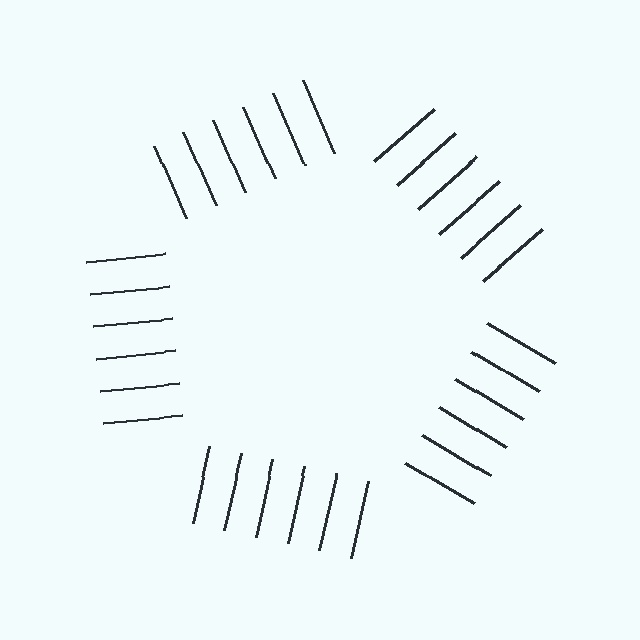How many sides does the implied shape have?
5 sides — the line-ends trace a pentagon.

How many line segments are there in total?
30 — 6 along each of the 5 edges.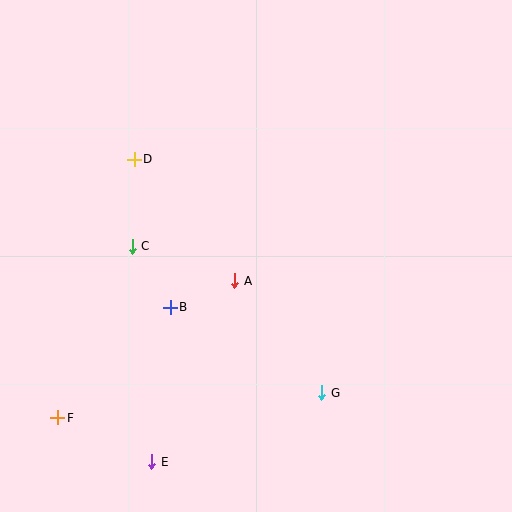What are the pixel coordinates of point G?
Point G is at (322, 393).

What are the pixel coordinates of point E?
Point E is at (152, 462).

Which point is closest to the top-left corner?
Point D is closest to the top-left corner.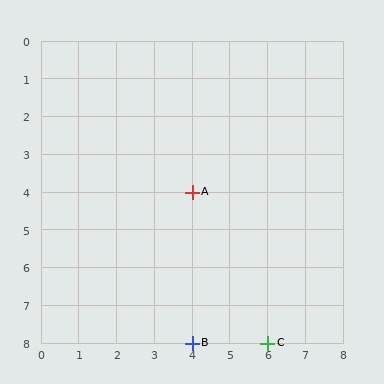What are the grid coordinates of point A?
Point A is at grid coordinates (4, 4).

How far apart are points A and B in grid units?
Points A and B are 4 rows apart.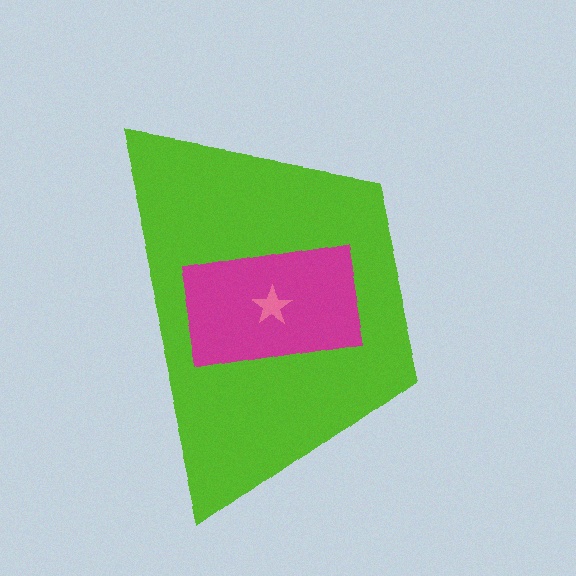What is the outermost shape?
The lime trapezoid.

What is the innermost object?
The pink star.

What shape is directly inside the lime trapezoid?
The magenta rectangle.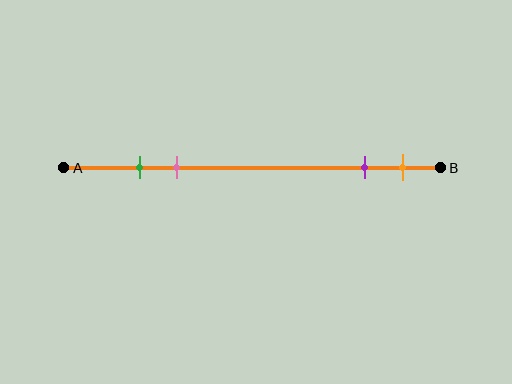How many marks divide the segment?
There are 4 marks dividing the segment.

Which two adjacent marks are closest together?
The green and pink marks are the closest adjacent pair.